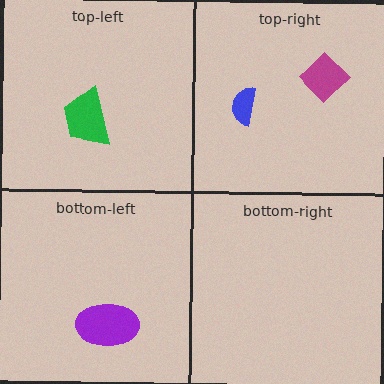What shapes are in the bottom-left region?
The purple ellipse.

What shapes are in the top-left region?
The green trapezoid.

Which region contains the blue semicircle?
The top-right region.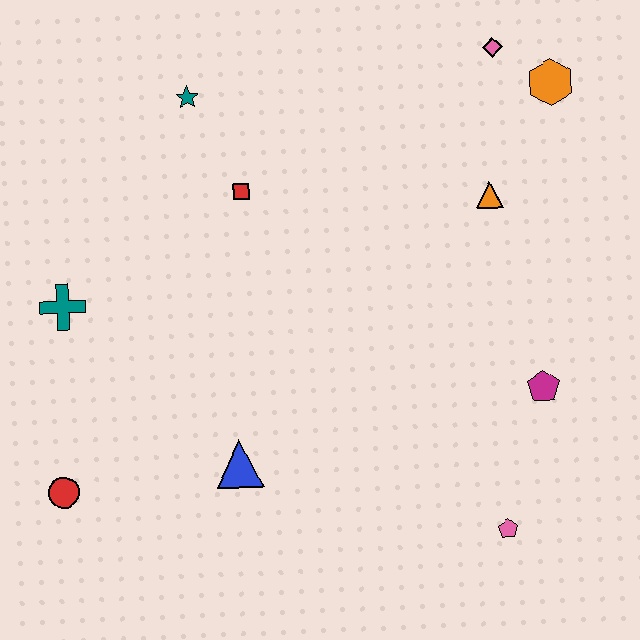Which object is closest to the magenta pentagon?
The pink pentagon is closest to the magenta pentagon.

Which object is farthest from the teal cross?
The orange hexagon is farthest from the teal cross.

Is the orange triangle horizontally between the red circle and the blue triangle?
No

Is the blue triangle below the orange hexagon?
Yes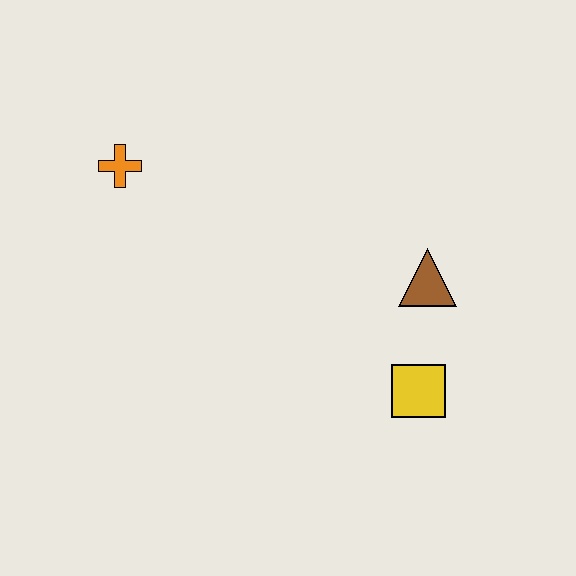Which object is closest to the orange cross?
The brown triangle is closest to the orange cross.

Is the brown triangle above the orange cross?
No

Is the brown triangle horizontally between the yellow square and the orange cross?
No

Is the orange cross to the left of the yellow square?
Yes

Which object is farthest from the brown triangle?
The orange cross is farthest from the brown triangle.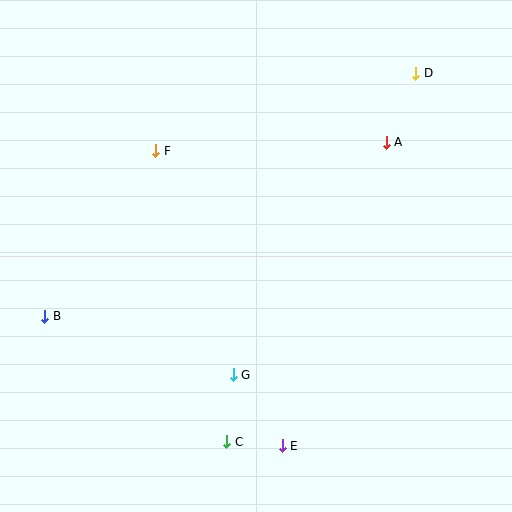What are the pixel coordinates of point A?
Point A is at (386, 142).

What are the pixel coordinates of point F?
Point F is at (156, 151).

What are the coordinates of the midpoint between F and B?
The midpoint between F and B is at (100, 234).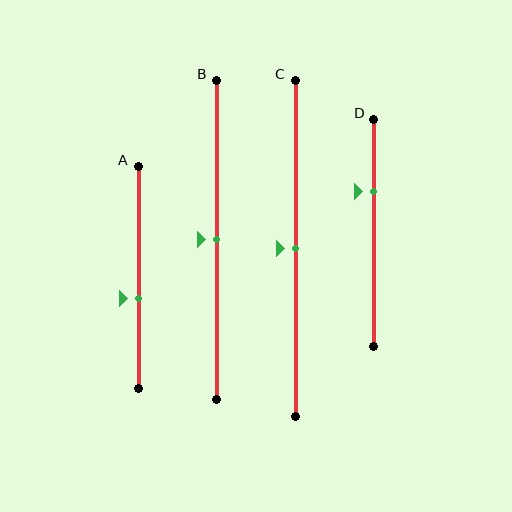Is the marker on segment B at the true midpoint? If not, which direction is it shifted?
Yes, the marker on segment B is at the true midpoint.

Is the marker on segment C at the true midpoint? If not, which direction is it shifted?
Yes, the marker on segment C is at the true midpoint.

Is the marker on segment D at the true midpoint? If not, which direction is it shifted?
No, the marker on segment D is shifted upward by about 18% of the segment length.